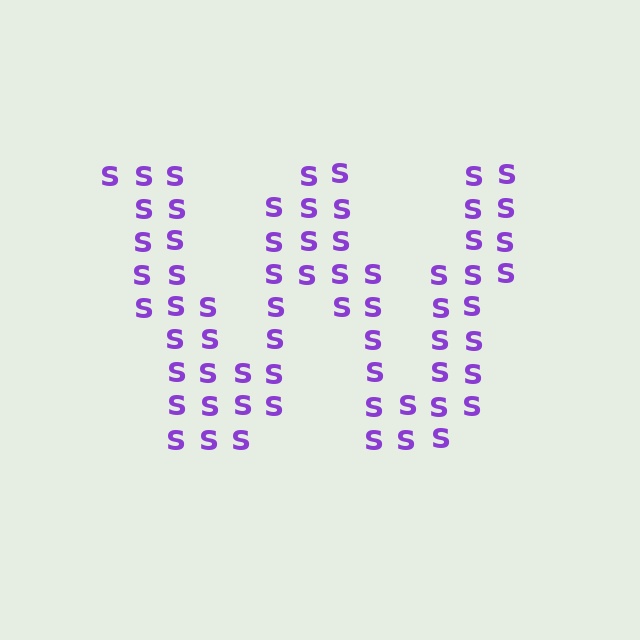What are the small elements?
The small elements are letter S's.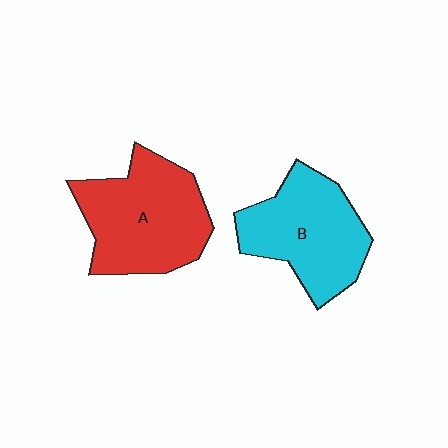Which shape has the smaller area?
Shape B (cyan).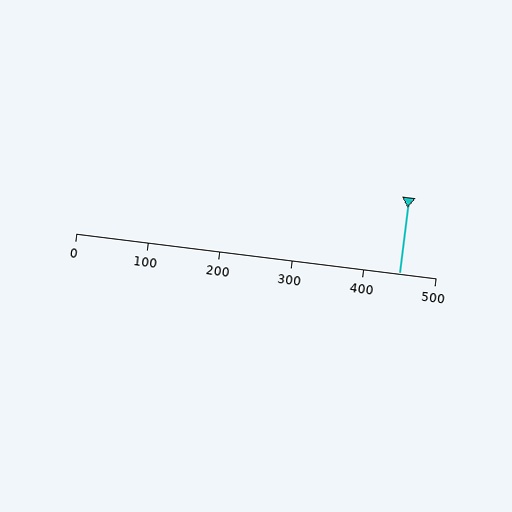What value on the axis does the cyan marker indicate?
The marker indicates approximately 450.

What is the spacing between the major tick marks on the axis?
The major ticks are spaced 100 apart.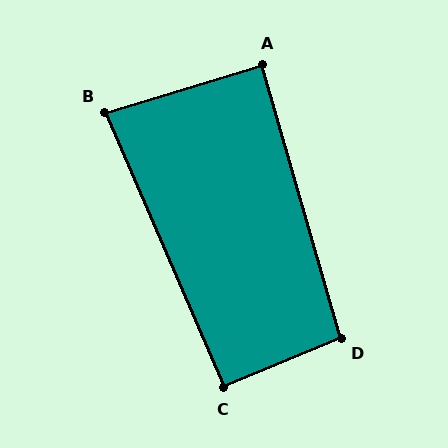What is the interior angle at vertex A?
Approximately 89 degrees (approximately right).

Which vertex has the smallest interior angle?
B, at approximately 83 degrees.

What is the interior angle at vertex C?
Approximately 91 degrees (approximately right).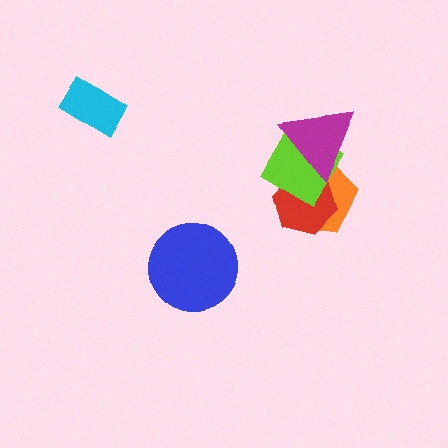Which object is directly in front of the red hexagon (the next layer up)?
The lime diamond is directly in front of the red hexagon.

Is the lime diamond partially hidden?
Yes, it is partially covered by another shape.